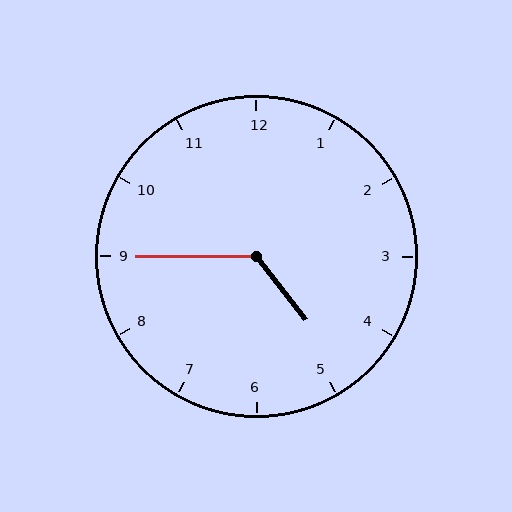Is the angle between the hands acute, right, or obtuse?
It is obtuse.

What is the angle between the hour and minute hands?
Approximately 128 degrees.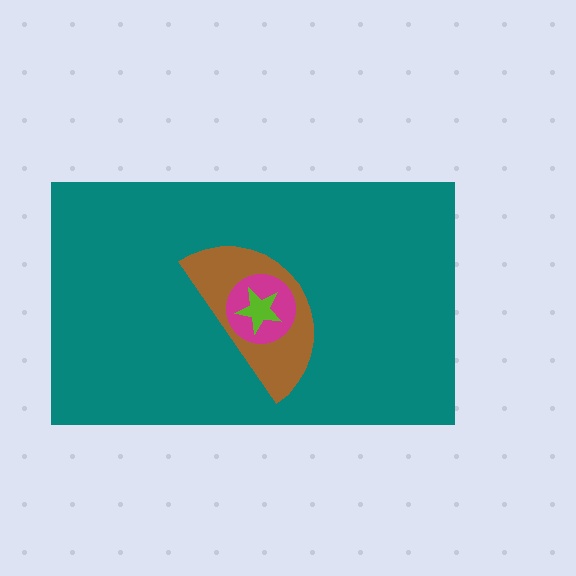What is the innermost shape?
The lime star.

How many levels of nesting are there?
4.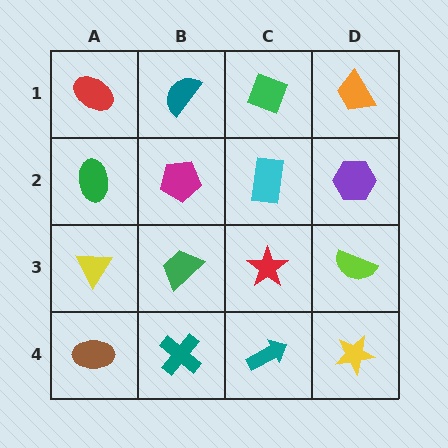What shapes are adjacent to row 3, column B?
A magenta pentagon (row 2, column B), a teal cross (row 4, column B), a yellow triangle (row 3, column A), a red star (row 3, column C).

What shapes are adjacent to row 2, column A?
A red ellipse (row 1, column A), a yellow triangle (row 3, column A), a magenta pentagon (row 2, column B).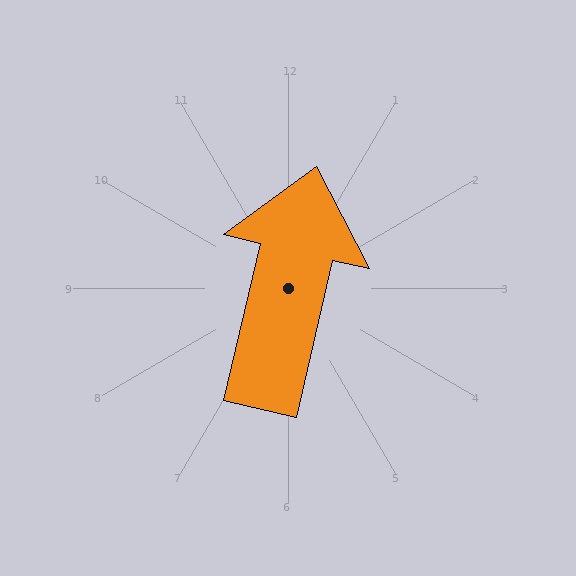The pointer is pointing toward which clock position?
Roughly 12 o'clock.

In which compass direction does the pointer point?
North.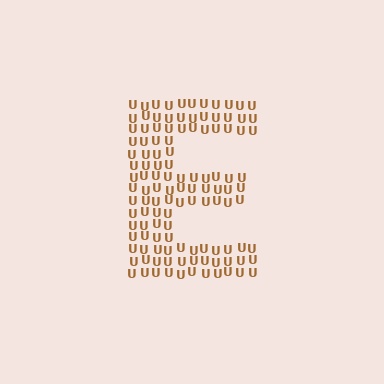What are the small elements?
The small elements are letter U's.